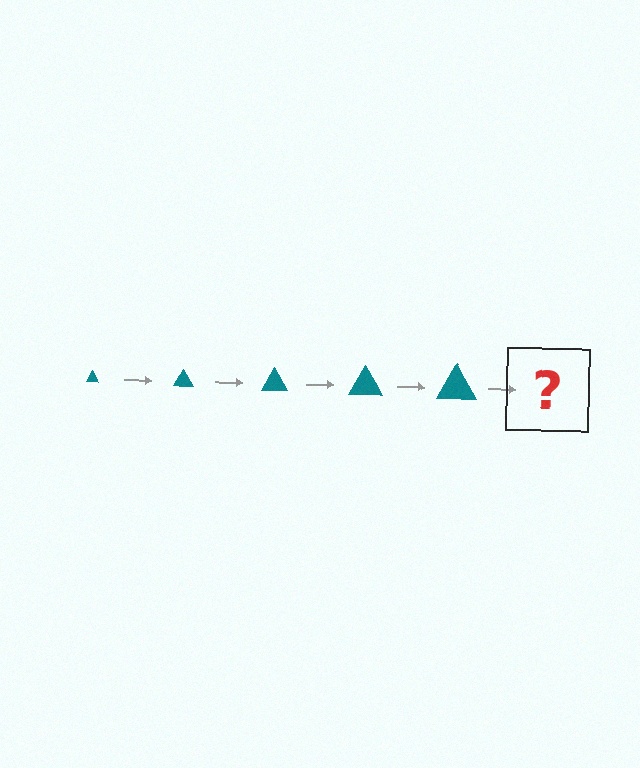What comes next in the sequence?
The next element should be a teal triangle, larger than the previous one.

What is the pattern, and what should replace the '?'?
The pattern is that the triangle gets progressively larger each step. The '?' should be a teal triangle, larger than the previous one.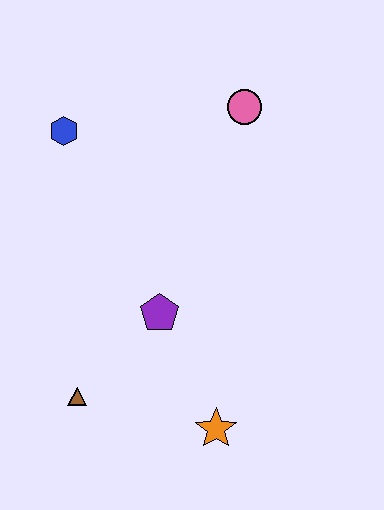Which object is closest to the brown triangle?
The purple pentagon is closest to the brown triangle.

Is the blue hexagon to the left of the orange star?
Yes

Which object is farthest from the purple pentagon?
The pink circle is farthest from the purple pentagon.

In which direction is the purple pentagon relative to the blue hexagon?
The purple pentagon is below the blue hexagon.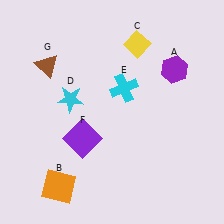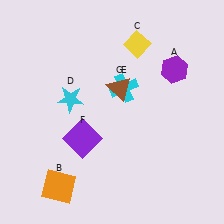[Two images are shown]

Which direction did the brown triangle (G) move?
The brown triangle (G) moved right.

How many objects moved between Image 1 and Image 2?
1 object moved between the two images.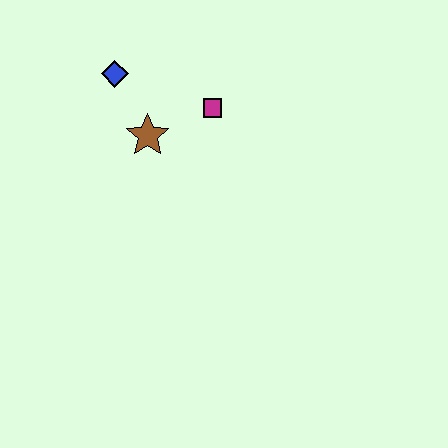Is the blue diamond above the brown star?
Yes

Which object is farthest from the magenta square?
The blue diamond is farthest from the magenta square.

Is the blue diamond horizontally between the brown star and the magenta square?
No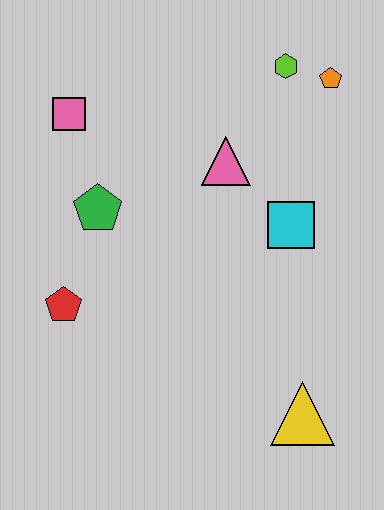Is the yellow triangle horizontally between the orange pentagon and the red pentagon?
Yes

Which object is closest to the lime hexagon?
The orange pentagon is closest to the lime hexagon.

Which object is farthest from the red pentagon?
The orange pentagon is farthest from the red pentagon.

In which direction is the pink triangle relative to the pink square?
The pink triangle is to the right of the pink square.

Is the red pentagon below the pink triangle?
Yes